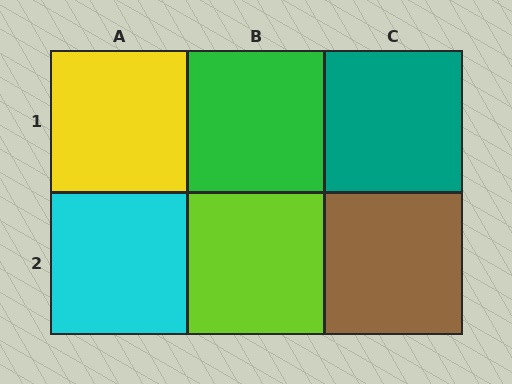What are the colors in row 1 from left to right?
Yellow, green, teal.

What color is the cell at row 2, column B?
Lime.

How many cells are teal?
1 cell is teal.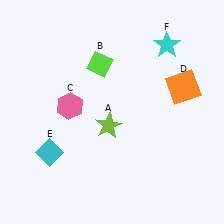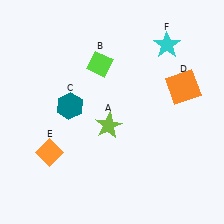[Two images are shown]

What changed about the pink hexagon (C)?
In Image 1, C is pink. In Image 2, it changed to teal.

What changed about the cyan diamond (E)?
In Image 1, E is cyan. In Image 2, it changed to orange.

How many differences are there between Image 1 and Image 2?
There are 2 differences between the two images.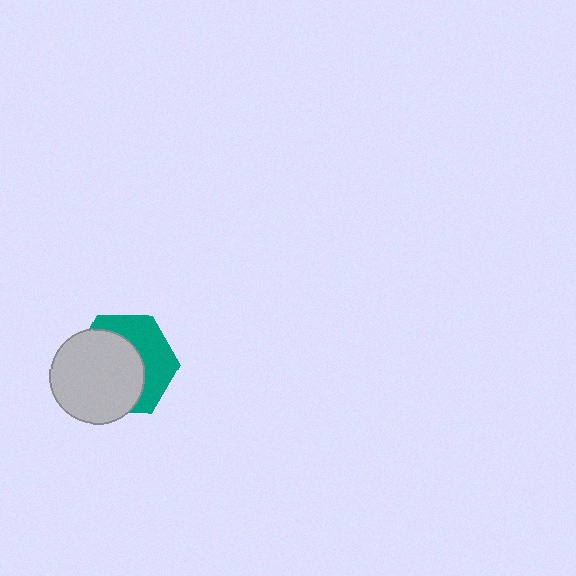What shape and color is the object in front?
The object in front is a light gray circle.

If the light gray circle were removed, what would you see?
You would see the complete teal hexagon.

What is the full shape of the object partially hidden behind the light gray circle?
The partially hidden object is a teal hexagon.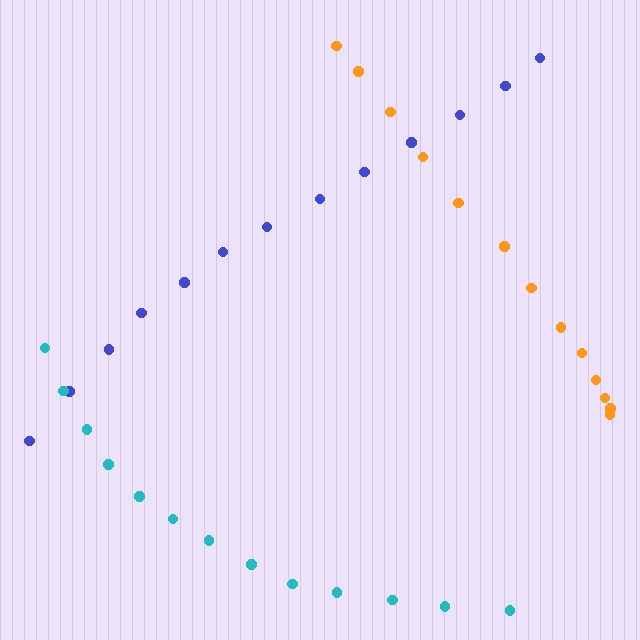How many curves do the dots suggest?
There are 3 distinct paths.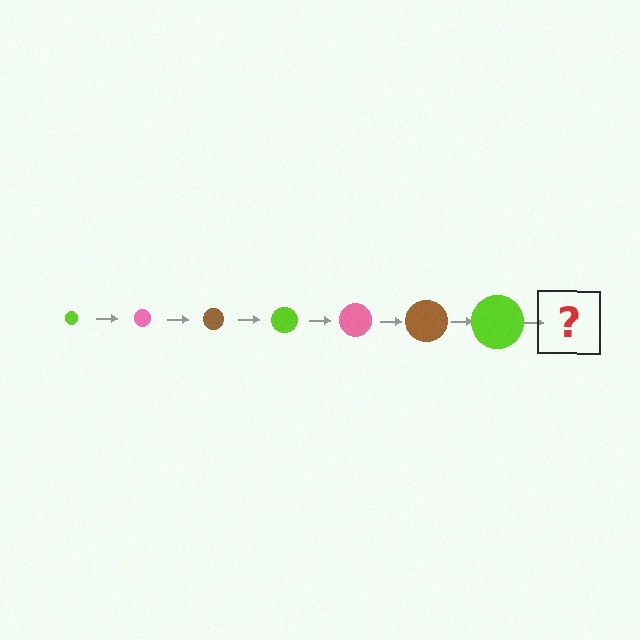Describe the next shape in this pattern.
It should be a pink circle, larger than the previous one.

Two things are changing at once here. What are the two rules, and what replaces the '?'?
The two rules are that the circle grows larger each step and the color cycles through lime, pink, and brown. The '?' should be a pink circle, larger than the previous one.